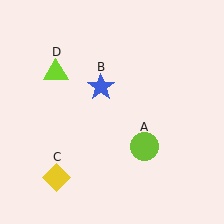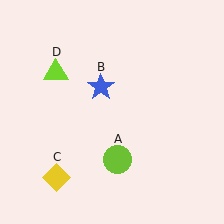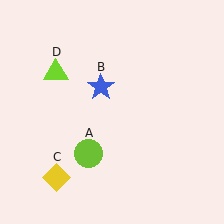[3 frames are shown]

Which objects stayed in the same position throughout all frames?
Blue star (object B) and yellow diamond (object C) and lime triangle (object D) remained stationary.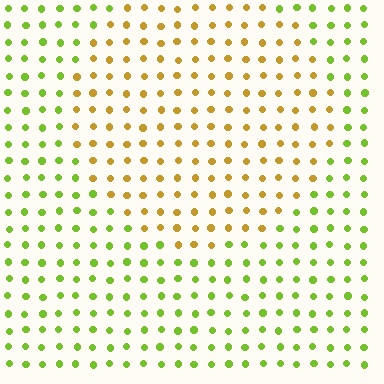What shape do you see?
I see a circle.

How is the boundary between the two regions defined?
The boundary is defined purely by a slight shift in hue (about 49 degrees). Spacing, size, and orientation are identical on both sides.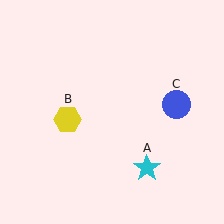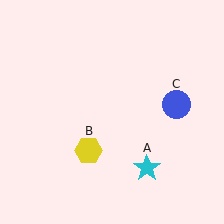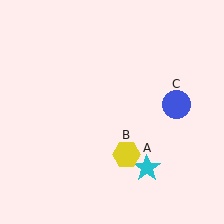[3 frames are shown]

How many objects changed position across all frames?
1 object changed position: yellow hexagon (object B).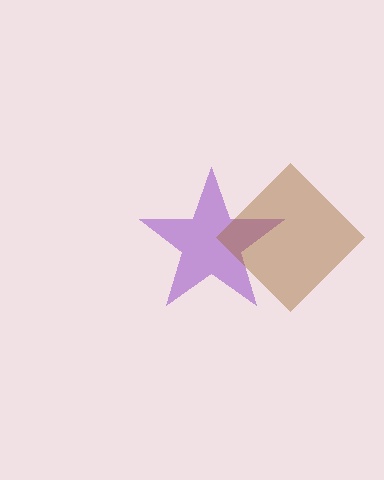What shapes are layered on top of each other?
The layered shapes are: a purple star, a brown diamond.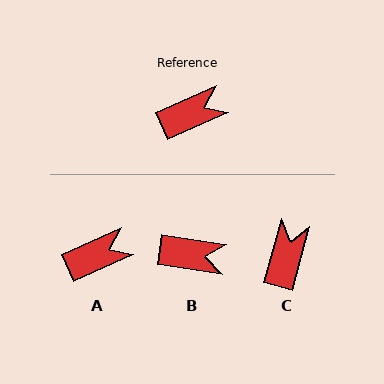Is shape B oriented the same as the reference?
No, it is off by about 32 degrees.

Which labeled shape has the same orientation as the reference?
A.